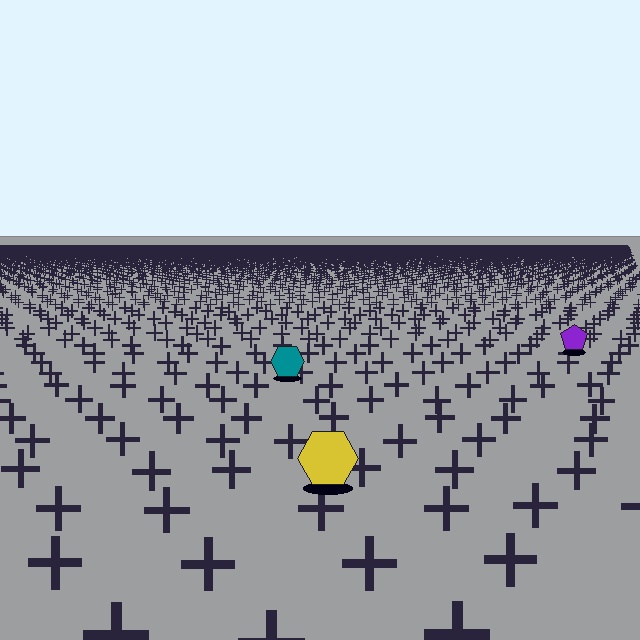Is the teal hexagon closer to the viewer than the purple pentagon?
Yes. The teal hexagon is closer — you can tell from the texture gradient: the ground texture is coarser near it.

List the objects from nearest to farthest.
From nearest to farthest: the yellow hexagon, the teal hexagon, the purple pentagon.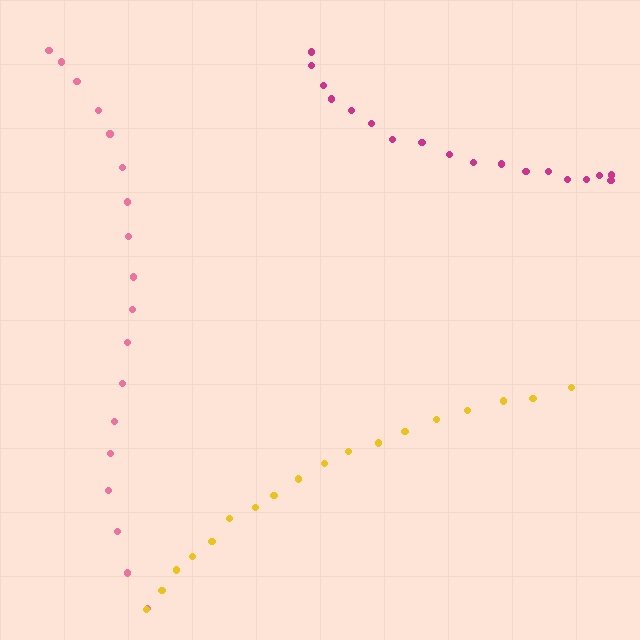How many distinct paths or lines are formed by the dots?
There are 3 distinct paths.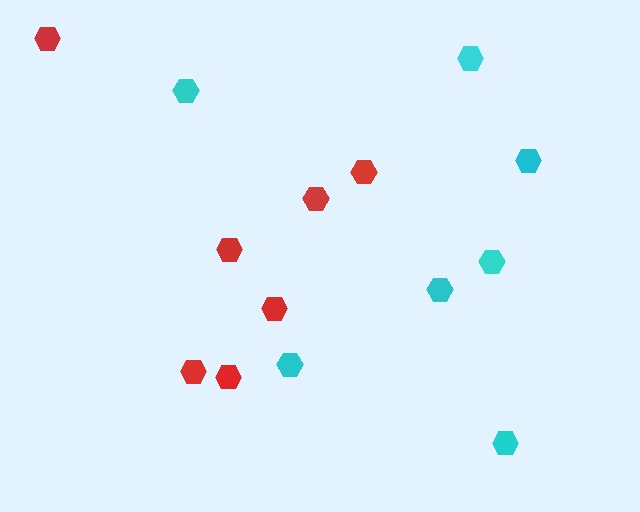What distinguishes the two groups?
There are 2 groups: one group of red hexagons (7) and one group of cyan hexagons (7).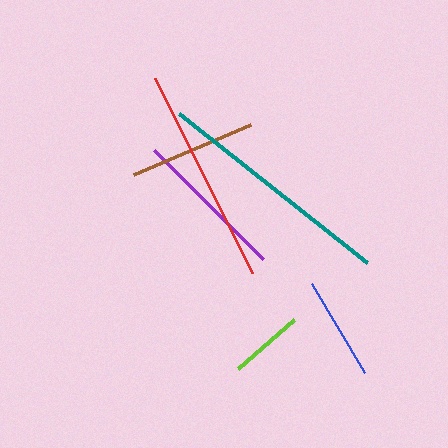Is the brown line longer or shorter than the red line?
The red line is longer than the brown line.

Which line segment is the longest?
The teal line is the longest at approximately 239 pixels.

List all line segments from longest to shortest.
From longest to shortest: teal, red, purple, brown, blue, lime.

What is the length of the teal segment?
The teal segment is approximately 239 pixels long.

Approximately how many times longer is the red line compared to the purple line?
The red line is approximately 1.4 times the length of the purple line.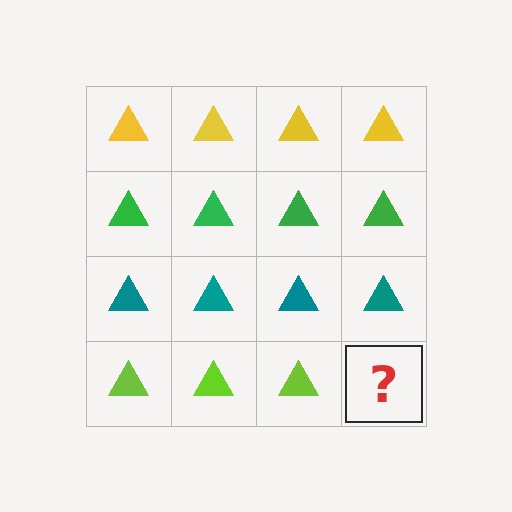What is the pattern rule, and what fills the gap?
The rule is that each row has a consistent color. The gap should be filled with a lime triangle.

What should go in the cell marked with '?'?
The missing cell should contain a lime triangle.